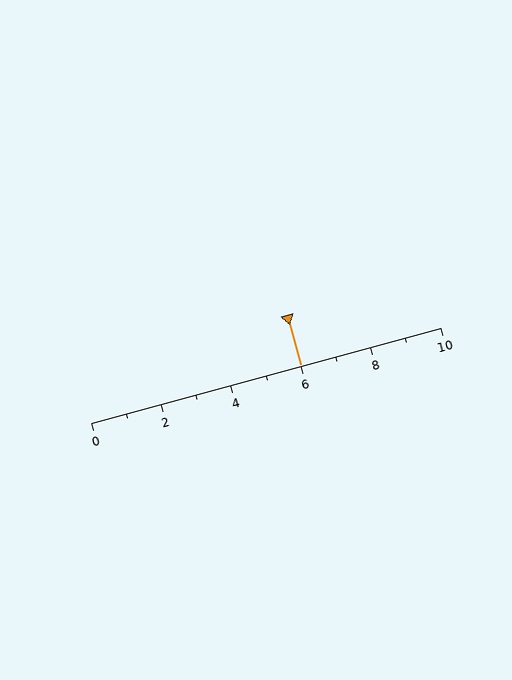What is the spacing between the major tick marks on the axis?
The major ticks are spaced 2 apart.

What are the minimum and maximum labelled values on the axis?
The axis runs from 0 to 10.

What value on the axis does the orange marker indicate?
The marker indicates approximately 6.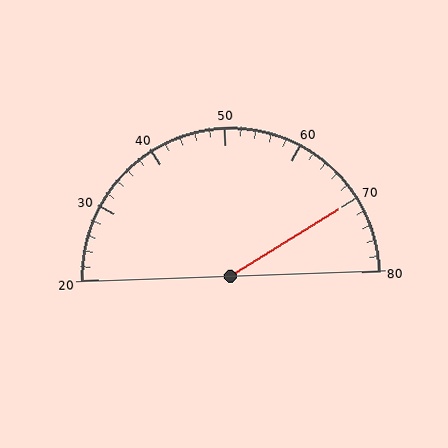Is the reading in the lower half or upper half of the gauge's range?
The reading is in the upper half of the range (20 to 80).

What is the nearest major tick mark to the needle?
The nearest major tick mark is 70.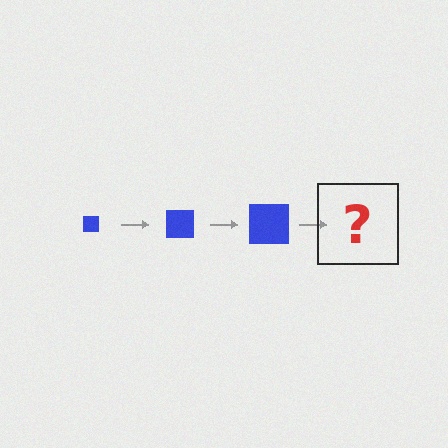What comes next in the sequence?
The next element should be a blue square, larger than the previous one.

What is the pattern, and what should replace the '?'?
The pattern is that the square gets progressively larger each step. The '?' should be a blue square, larger than the previous one.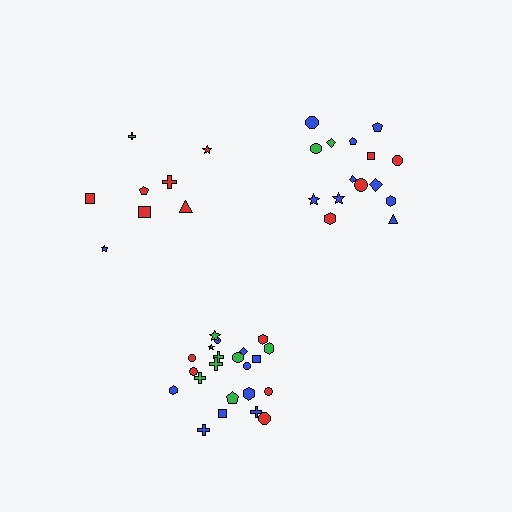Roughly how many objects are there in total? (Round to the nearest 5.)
Roughly 45 objects in total.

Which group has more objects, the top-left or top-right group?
The top-right group.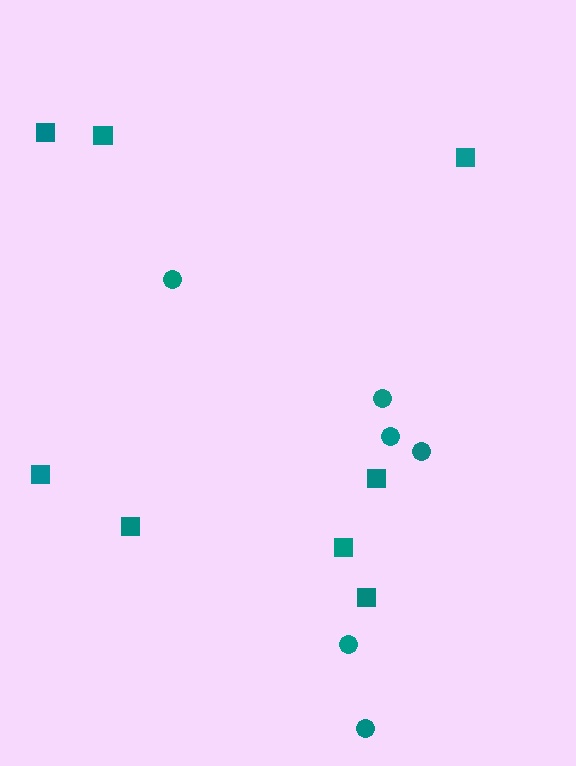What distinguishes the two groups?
There are 2 groups: one group of circles (6) and one group of squares (8).